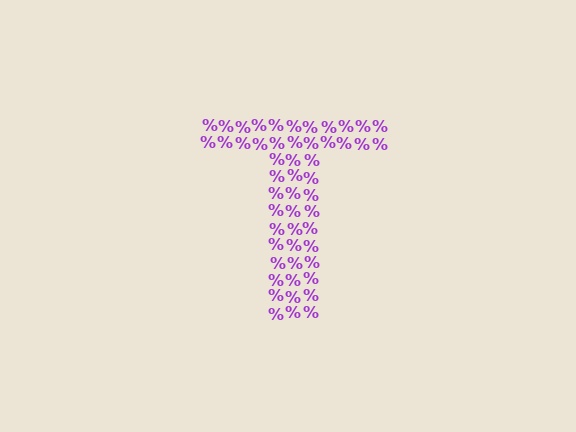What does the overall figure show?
The overall figure shows the letter T.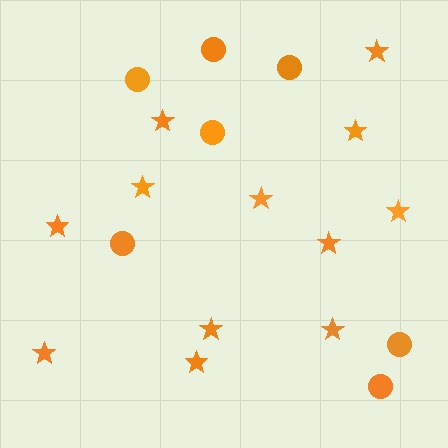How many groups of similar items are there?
There are 2 groups: one group of stars (12) and one group of circles (7).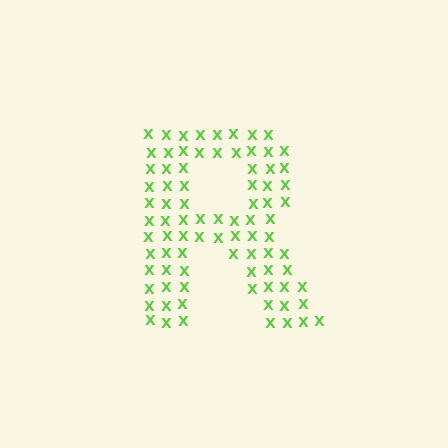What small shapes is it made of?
It is made of small letter X's.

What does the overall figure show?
The overall figure shows the letter R.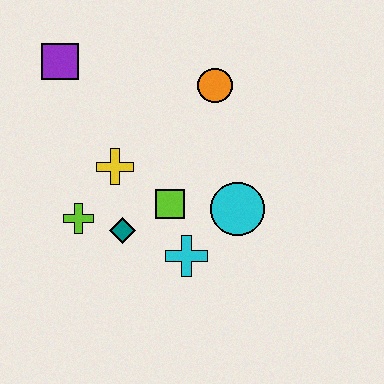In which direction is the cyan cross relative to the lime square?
The cyan cross is below the lime square.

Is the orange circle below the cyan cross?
No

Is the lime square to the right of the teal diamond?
Yes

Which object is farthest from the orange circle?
The lime cross is farthest from the orange circle.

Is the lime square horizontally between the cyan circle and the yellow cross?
Yes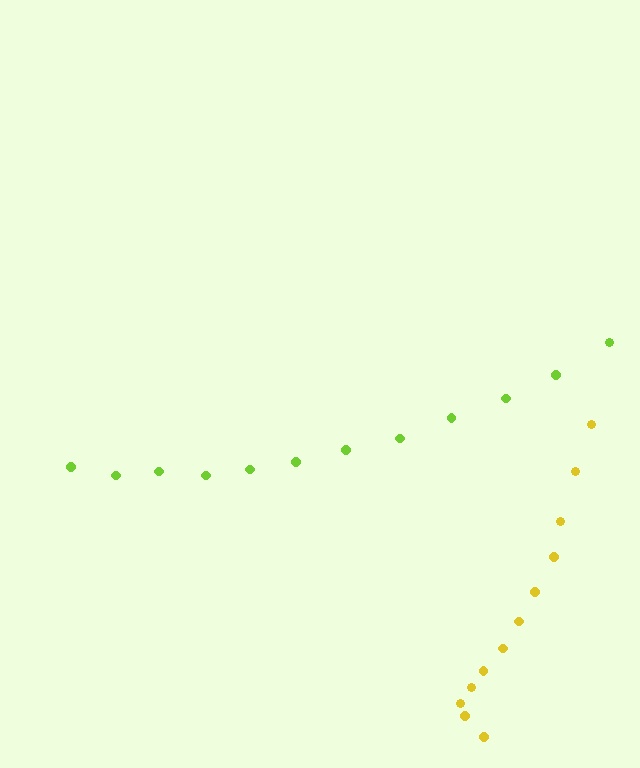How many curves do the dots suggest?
There are 2 distinct paths.